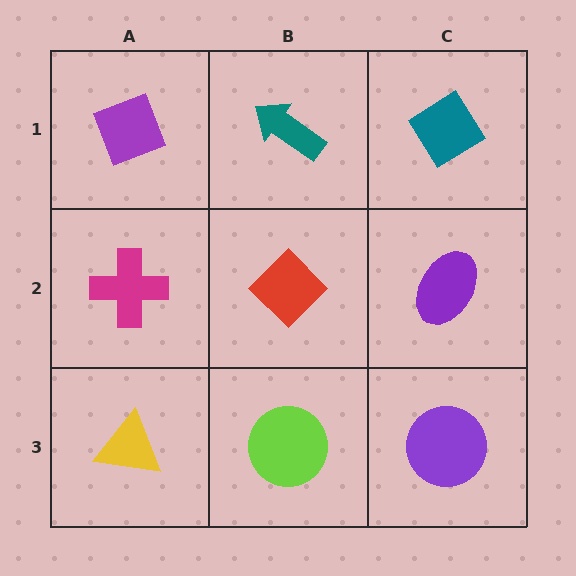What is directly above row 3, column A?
A magenta cross.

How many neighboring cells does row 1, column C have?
2.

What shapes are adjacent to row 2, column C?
A teal diamond (row 1, column C), a purple circle (row 3, column C), a red diamond (row 2, column B).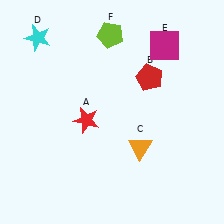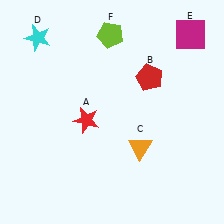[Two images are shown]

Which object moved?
The magenta square (E) moved right.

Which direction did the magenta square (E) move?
The magenta square (E) moved right.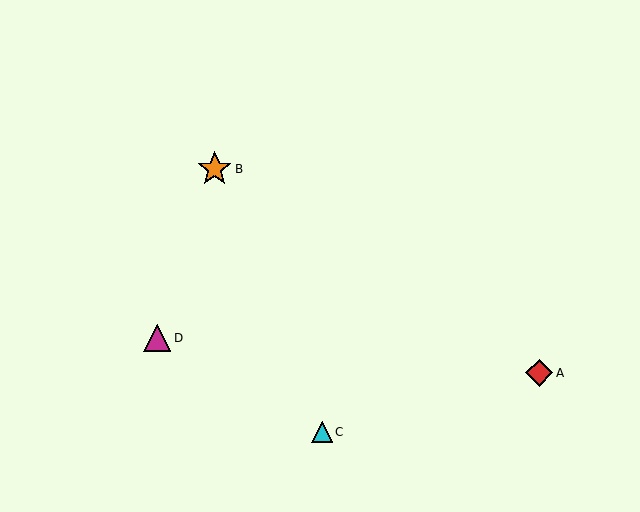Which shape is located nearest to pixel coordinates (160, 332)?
The magenta triangle (labeled D) at (157, 338) is nearest to that location.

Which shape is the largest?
The orange star (labeled B) is the largest.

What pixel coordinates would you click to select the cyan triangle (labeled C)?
Click at (322, 432) to select the cyan triangle C.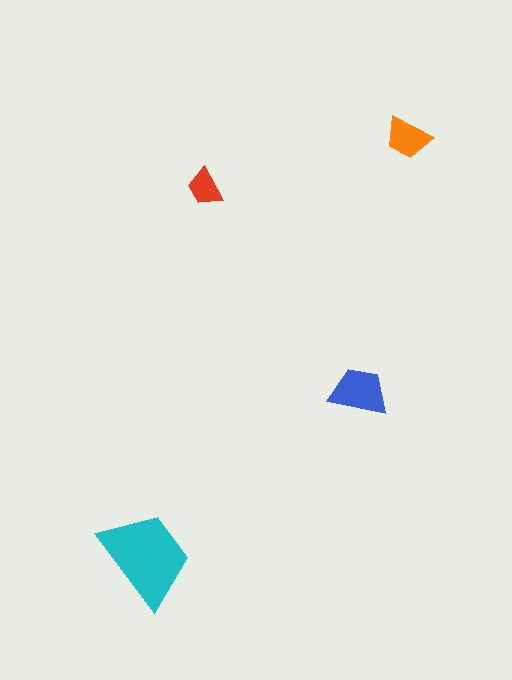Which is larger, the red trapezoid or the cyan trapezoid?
The cyan one.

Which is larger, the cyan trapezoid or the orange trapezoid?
The cyan one.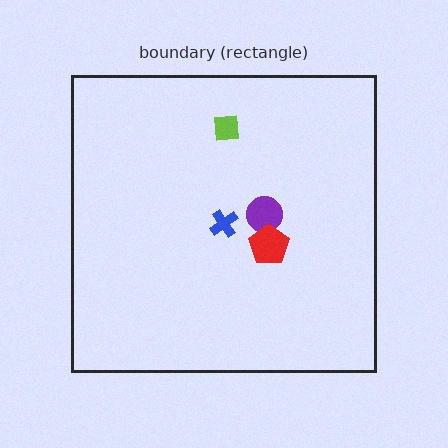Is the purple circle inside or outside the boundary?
Inside.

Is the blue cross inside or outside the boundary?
Inside.